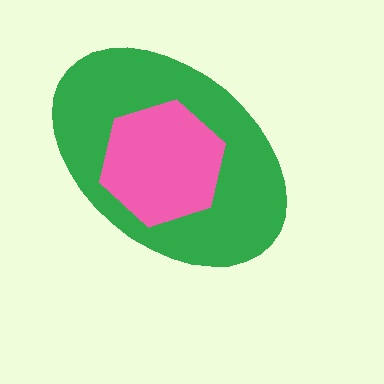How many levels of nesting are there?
2.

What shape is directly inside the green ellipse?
The pink hexagon.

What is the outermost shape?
The green ellipse.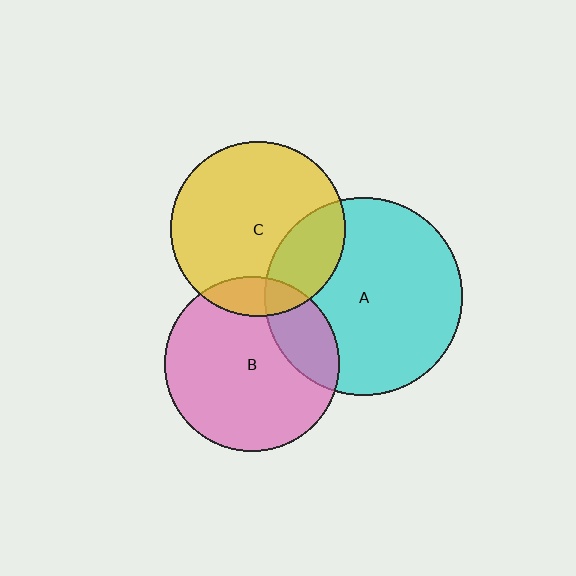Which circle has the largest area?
Circle A (cyan).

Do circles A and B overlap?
Yes.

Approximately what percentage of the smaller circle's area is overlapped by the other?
Approximately 20%.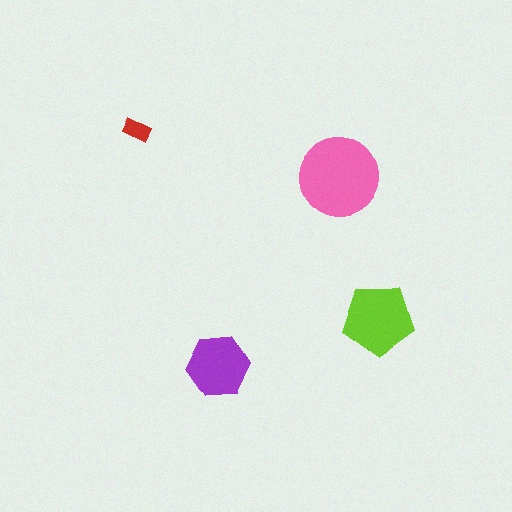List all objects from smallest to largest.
The red rectangle, the purple hexagon, the lime pentagon, the pink circle.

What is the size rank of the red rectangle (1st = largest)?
4th.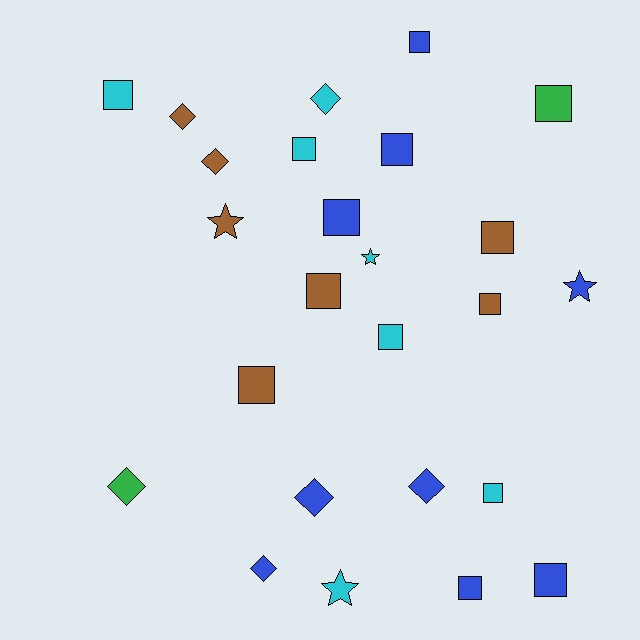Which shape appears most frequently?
Square, with 14 objects.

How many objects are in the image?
There are 25 objects.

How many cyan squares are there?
There are 4 cyan squares.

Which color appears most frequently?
Blue, with 9 objects.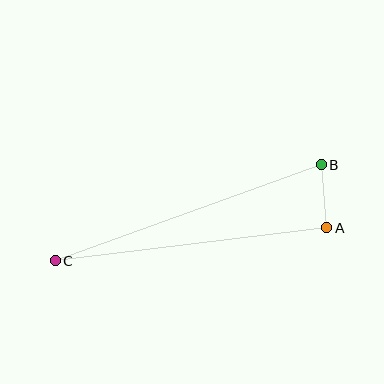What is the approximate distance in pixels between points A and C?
The distance between A and C is approximately 274 pixels.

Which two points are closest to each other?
Points A and B are closest to each other.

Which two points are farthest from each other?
Points B and C are farthest from each other.